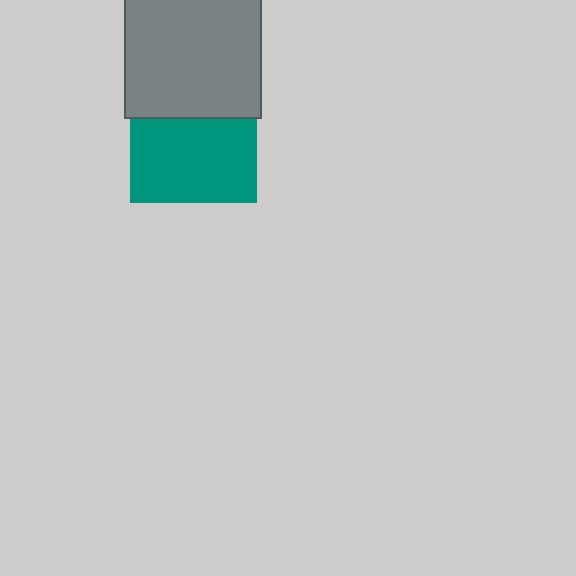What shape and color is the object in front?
The object in front is a gray rectangle.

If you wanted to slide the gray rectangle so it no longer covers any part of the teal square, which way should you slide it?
Slide it up — that is the most direct way to separate the two shapes.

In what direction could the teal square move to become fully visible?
The teal square could move down. That would shift it out from behind the gray rectangle entirely.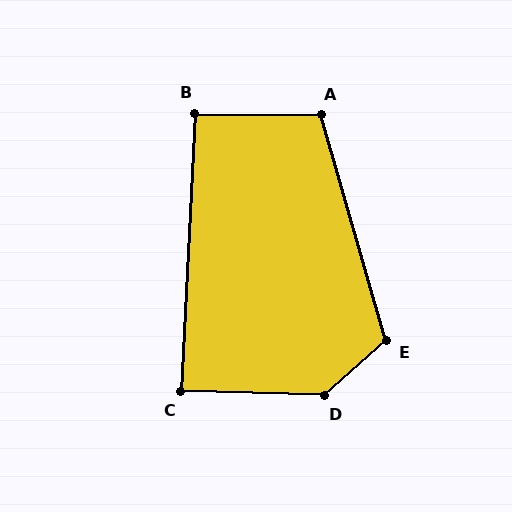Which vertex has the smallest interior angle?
C, at approximately 89 degrees.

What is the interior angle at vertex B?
Approximately 92 degrees (approximately right).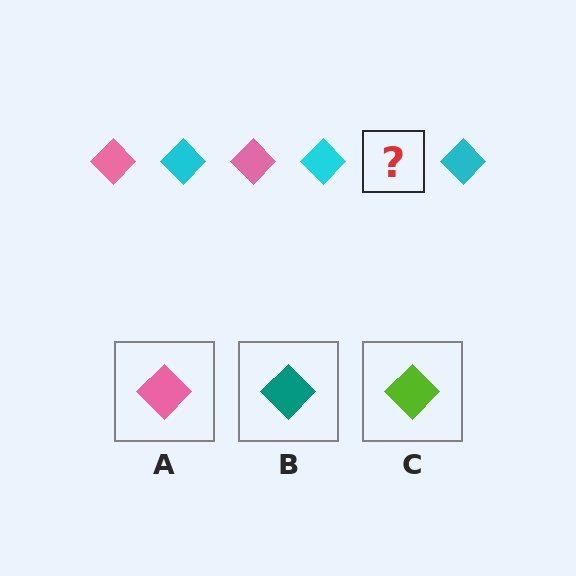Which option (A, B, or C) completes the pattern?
A.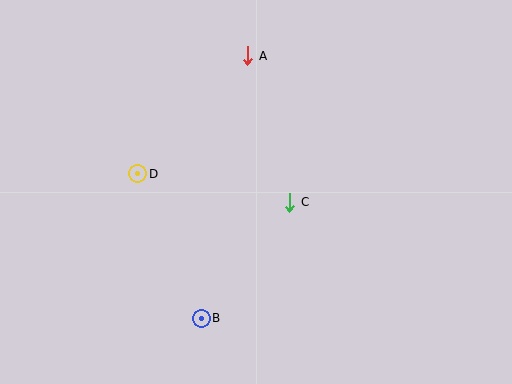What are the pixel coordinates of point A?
Point A is at (248, 56).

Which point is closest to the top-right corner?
Point A is closest to the top-right corner.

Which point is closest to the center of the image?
Point C at (290, 202) is closest to the center.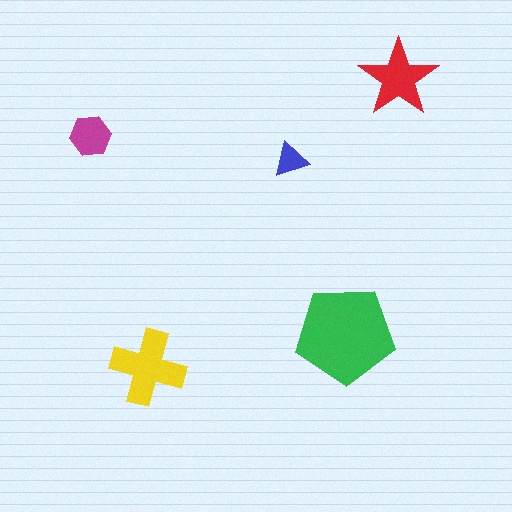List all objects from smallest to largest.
The blue triangle, the magenta hexagon, the red star, the yellow cross, the green pentagon.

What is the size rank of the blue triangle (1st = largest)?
5th.